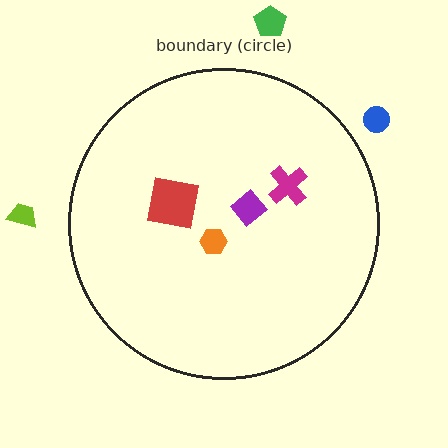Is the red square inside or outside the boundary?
Inside.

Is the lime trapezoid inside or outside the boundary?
Outside.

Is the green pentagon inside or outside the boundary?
Outside.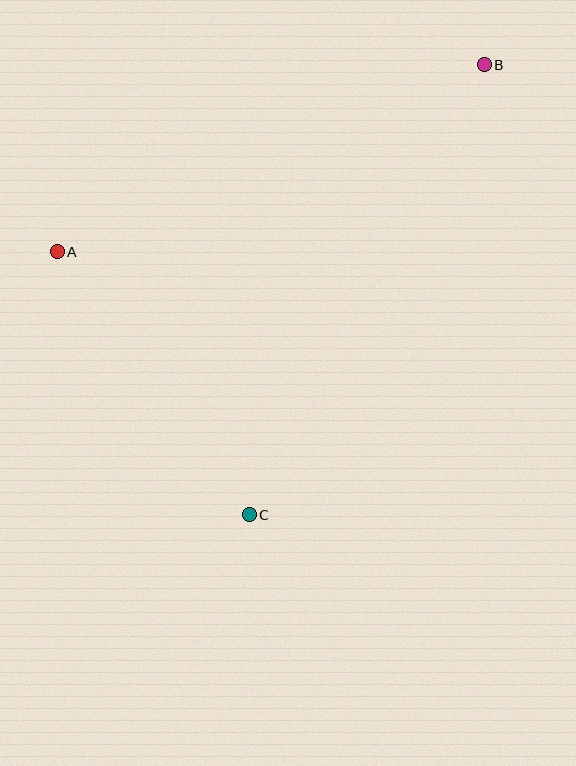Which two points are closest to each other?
Points A and C are closest to each other.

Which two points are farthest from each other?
Points B and C are farthest from each other.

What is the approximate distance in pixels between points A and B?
The distance between A and B is approximately 466 pixels.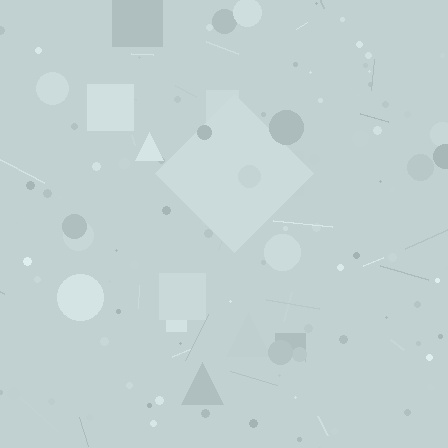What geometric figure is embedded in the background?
A diamond is embedded in the background.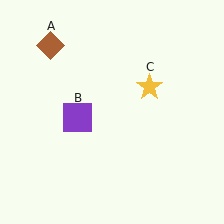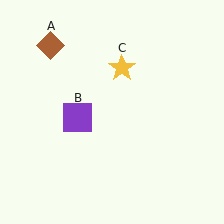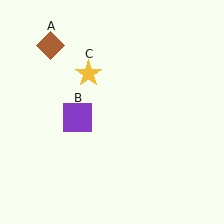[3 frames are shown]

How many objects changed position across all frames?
1 object changed position: yellow star (object C).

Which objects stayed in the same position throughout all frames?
Brown diamond (object A) and purple square (object B) remained stationary.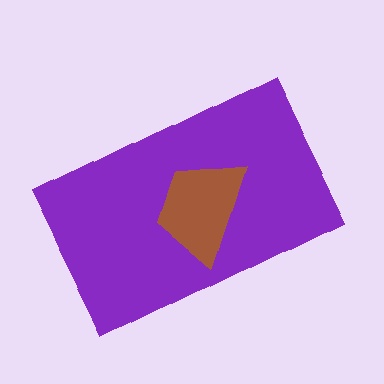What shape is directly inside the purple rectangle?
The brown trapezoid.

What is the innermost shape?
The brown trapezoid.